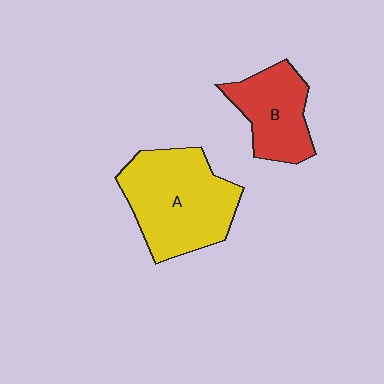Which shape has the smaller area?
Shape B (red).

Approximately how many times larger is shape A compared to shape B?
Approximately 1.6 times.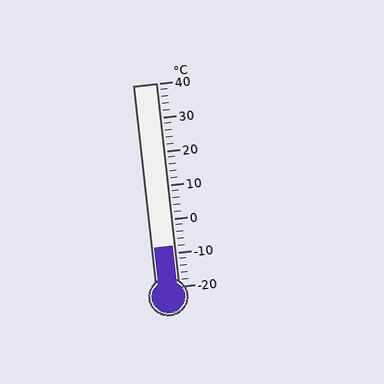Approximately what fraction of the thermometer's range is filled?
The thermometer is filled to approximately 20% of its range.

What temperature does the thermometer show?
The thermometer shows approximately -8°C.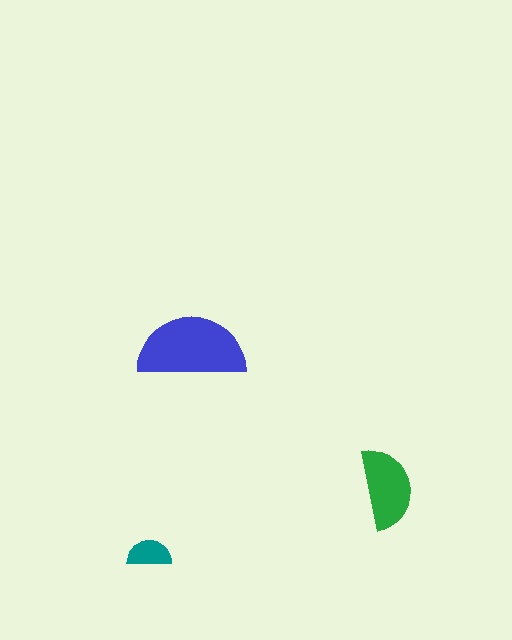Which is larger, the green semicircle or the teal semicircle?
The green one.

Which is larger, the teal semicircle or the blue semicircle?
The blue one.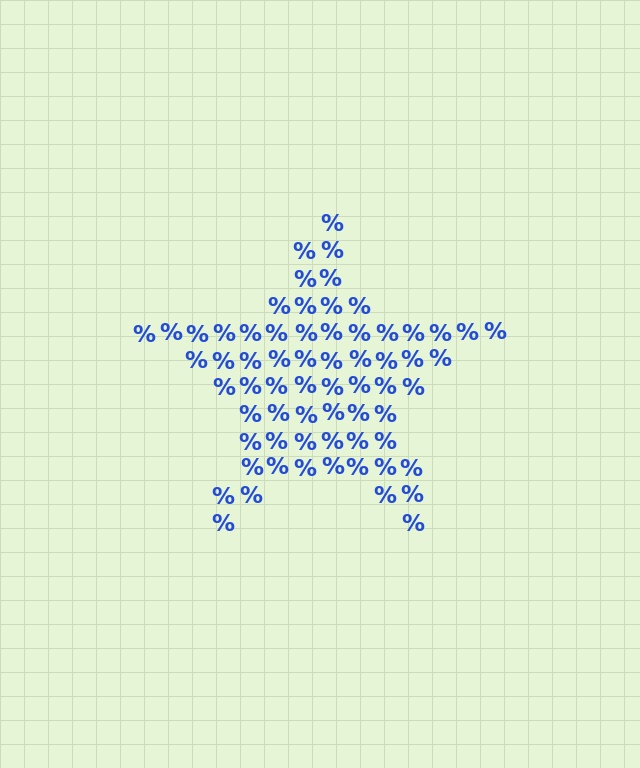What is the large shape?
The large shape is a star.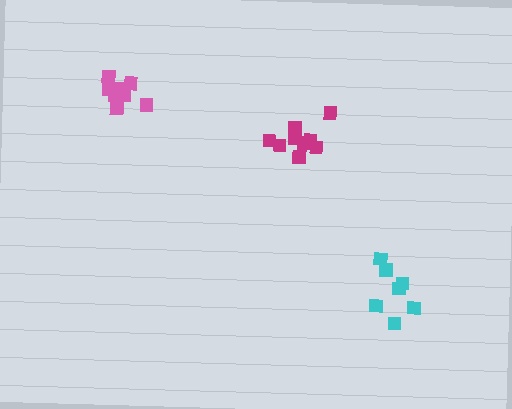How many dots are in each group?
Group 1: 8 dots, Group 2: 10 dots, Group 3: 8 dots (26 total).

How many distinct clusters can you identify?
There are 3 distinct clusters.